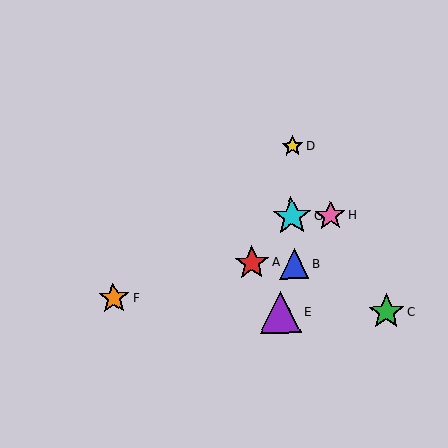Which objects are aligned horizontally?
Objects G, H are aligned horizontally.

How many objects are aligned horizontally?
2 objects (G, H) are aligned horizontally.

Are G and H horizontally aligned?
Yes, both are at y≈217.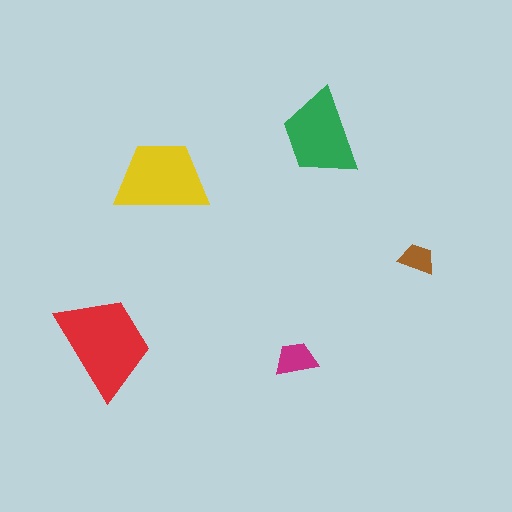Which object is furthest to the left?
The red trapezoid is leftmost.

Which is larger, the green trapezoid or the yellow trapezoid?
The yellow one.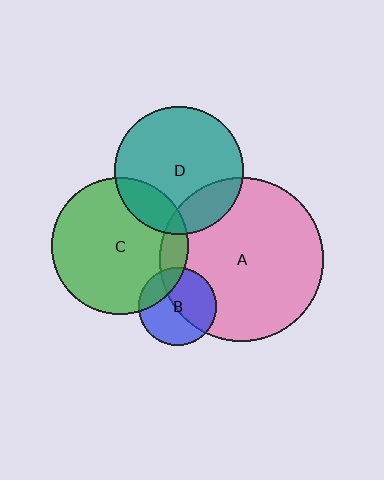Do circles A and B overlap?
Yes.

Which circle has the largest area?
Circle A (pink).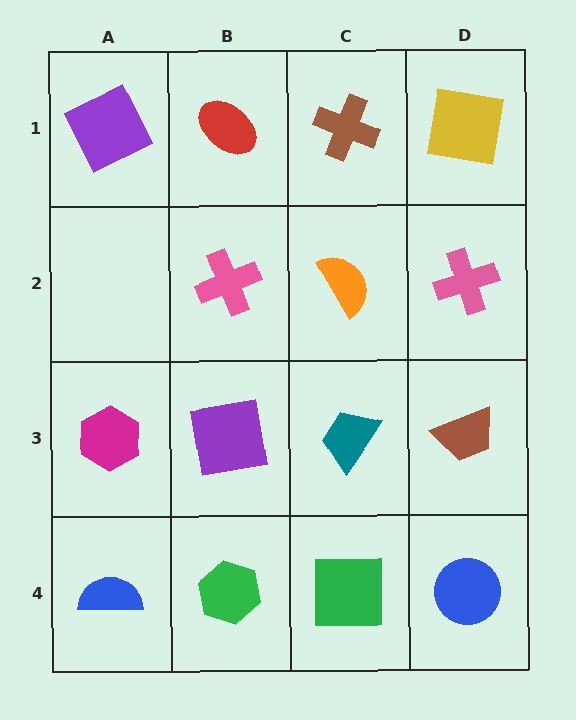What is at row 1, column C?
A brown cross.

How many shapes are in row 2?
3 shapes.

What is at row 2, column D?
A pink cross.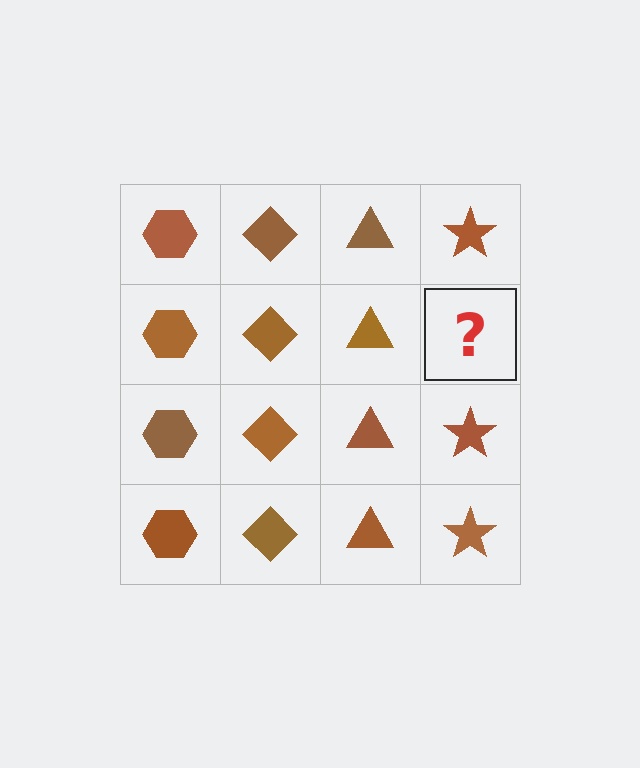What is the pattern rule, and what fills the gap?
The rule is that each column has a consistent shape. The gap should be filled with a brown star.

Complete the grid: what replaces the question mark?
The question mark should be replaced with a brown star.